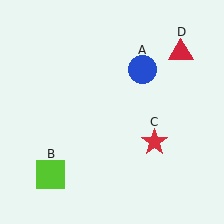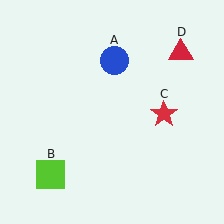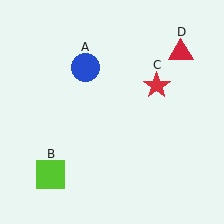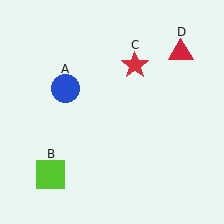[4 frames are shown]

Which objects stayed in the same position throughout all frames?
Lime square (object B) and red triangle (object D) remained stationary.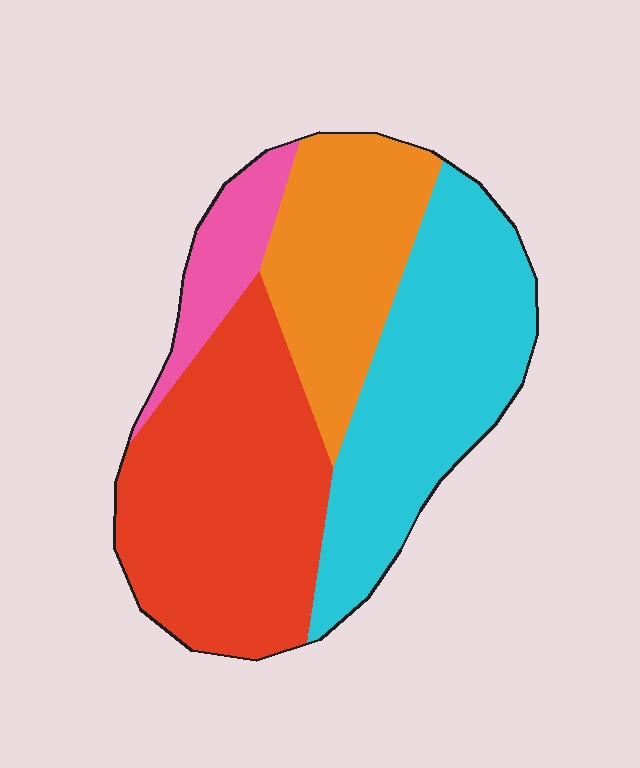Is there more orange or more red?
Red.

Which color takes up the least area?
Pink, at roughly 10%.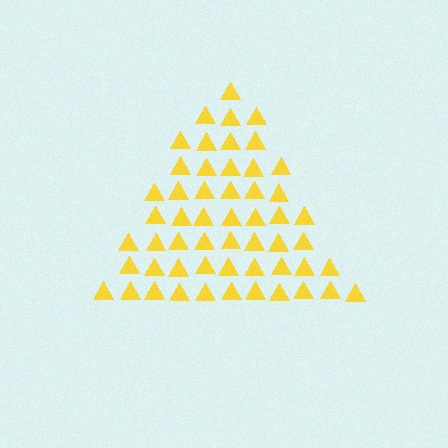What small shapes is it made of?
It is made of small triangles.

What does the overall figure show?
The overall figure shows a triangle.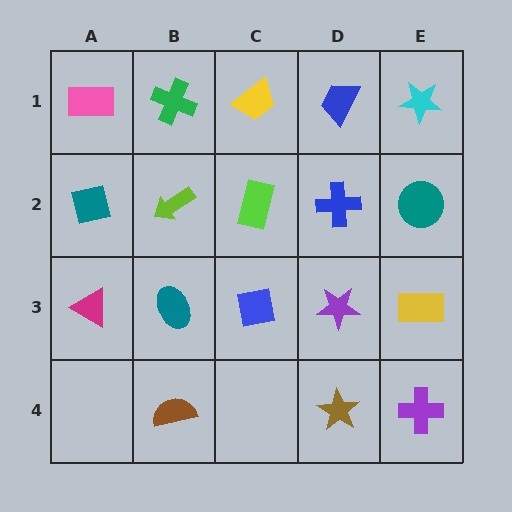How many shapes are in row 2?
5 shapes.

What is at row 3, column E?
A yellow rectangle.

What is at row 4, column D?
A brown star.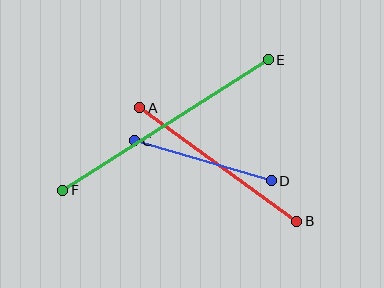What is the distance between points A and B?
The distance is approximately 194 pixels.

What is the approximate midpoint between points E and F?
The midpoint is at approximately (166, 125) pixels.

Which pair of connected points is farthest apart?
Points E and F are farthest apart.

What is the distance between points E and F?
The distance is approximately 244 pixels.